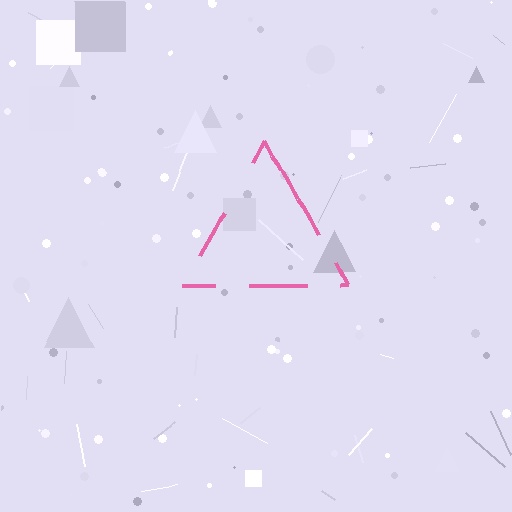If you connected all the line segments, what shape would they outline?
They would outline a triangle.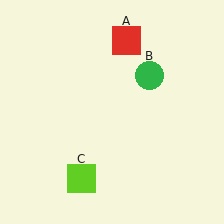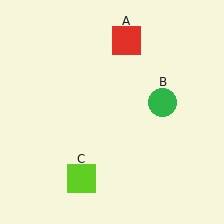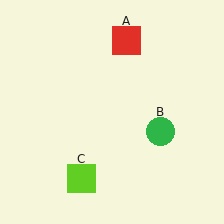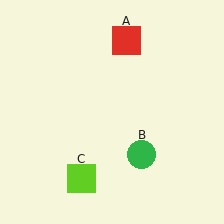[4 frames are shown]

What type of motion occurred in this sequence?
The green circle (object B) rotated clockwise around the center of the scene.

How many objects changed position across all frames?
1 object changed position: green circle (object B).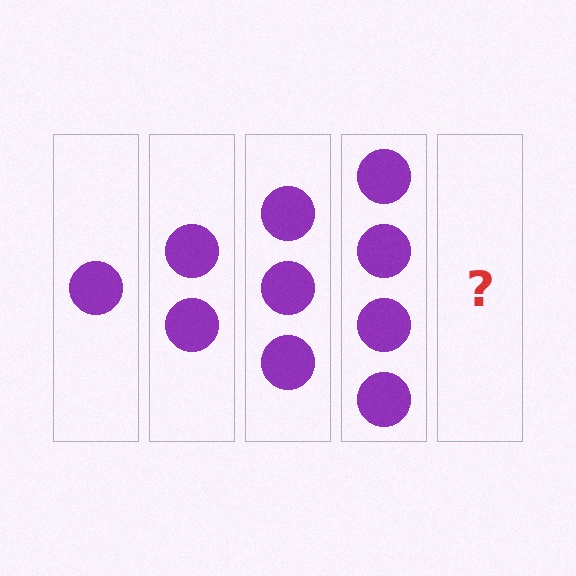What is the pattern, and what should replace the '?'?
The pattern is that each step adds one more circle. The '?' should be 5 circles.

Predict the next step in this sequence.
The next step is 5 circles.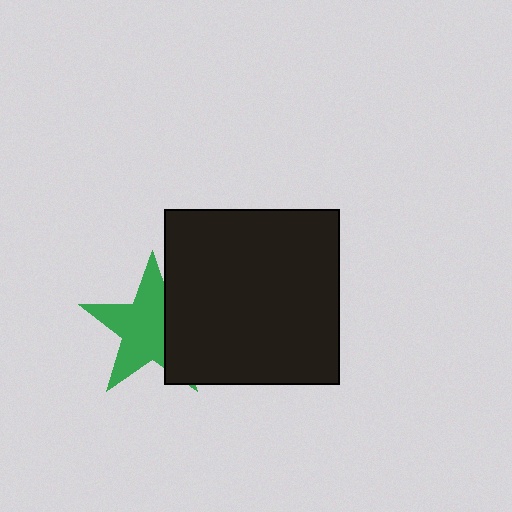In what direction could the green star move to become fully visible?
The green star could move left. That would shift it out from behind the black square entirely.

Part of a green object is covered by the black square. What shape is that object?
It is a star.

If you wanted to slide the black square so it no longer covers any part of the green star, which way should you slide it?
Slide it right — that is the most direct way to separate the two shapes.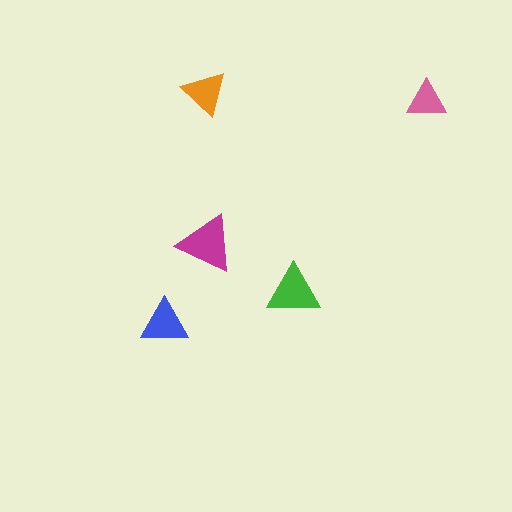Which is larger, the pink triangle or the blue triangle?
The blue one.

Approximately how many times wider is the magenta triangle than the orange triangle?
About 1.5 times wider.